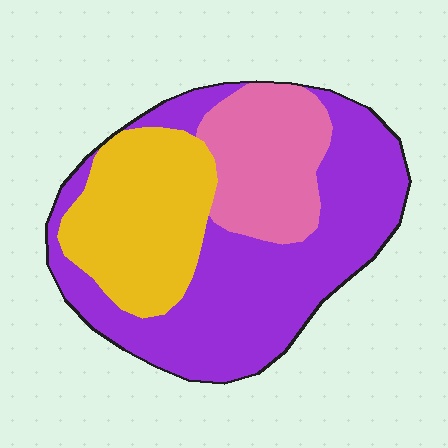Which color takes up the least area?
Pink, at roughly 20%.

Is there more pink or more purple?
Purple.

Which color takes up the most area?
Purple, at roughly 50%.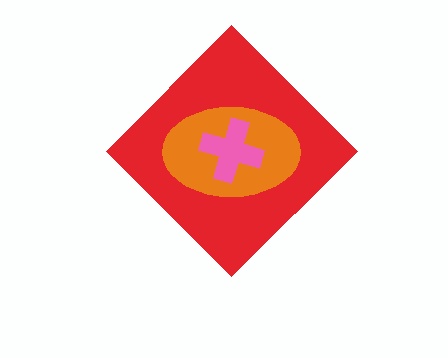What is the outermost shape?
The red diamond.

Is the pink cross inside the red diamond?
Yes.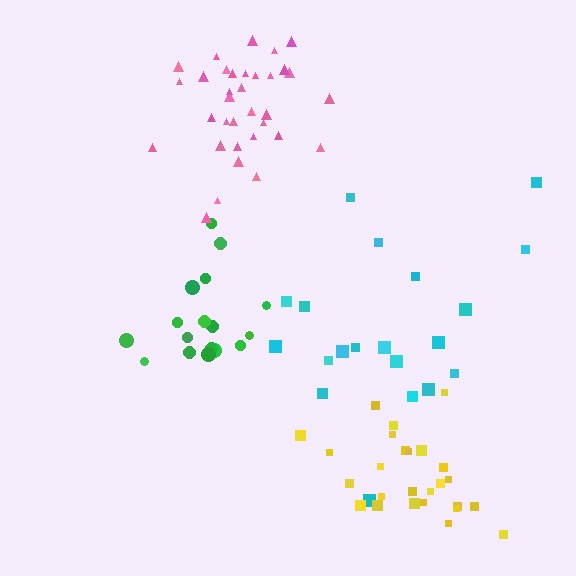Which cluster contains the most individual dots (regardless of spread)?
Pink (34).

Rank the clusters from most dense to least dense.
pink, yellow, green, cyan.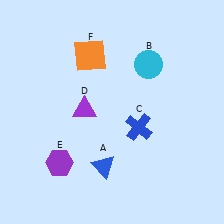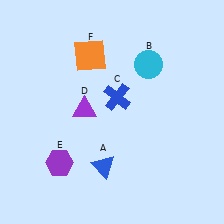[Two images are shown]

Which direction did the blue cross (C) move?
The blue cross (C) moved up.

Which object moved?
The blue cross (C) moved up.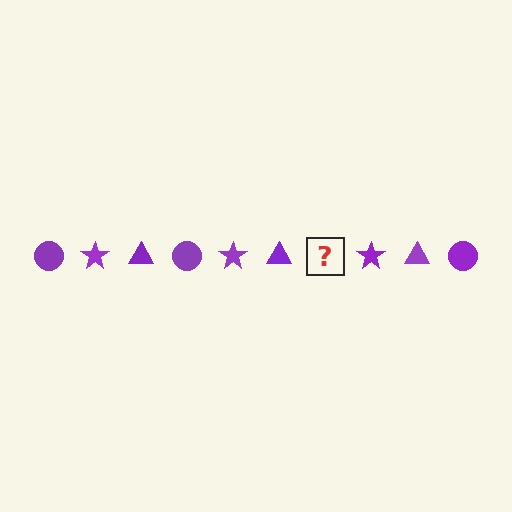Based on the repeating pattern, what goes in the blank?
The blank should be a purple circle.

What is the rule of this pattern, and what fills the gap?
The rule is that the pattern cycles through circle, star, triangle shapes in purple. The gap should be filled with a purple circle.